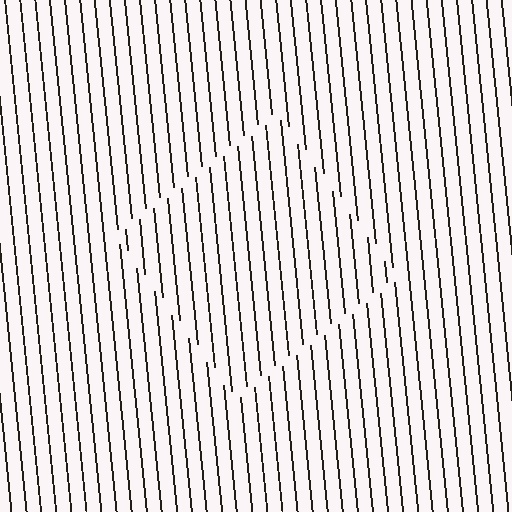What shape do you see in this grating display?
An illusory square. The interior of the shape contains the same grating, shifted by half a period — the contour is defined by the phase discontinuity where line-ends from the inner and outer gratings abut.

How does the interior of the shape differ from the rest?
The interior of the shape contains the same grating, shifted by half a period — the contour is defined by the phase discontinuity where line-ends from the inner and outer gratings abut.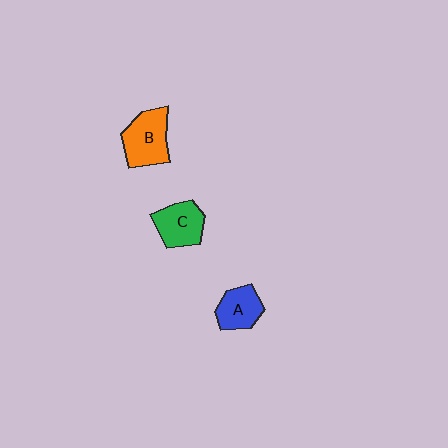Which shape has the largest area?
Shape B (orange).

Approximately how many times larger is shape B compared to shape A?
Approximately 1.4 times.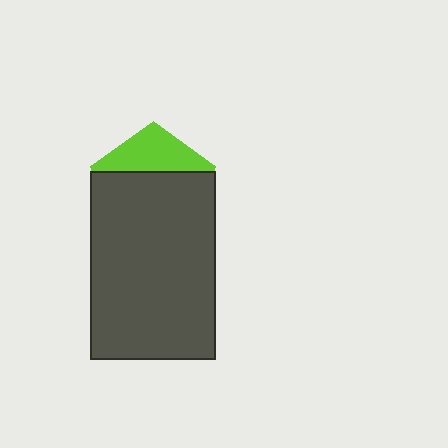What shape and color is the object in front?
The object in front is a dark gray rectangle.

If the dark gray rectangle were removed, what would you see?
You would see the complete lime pentagon.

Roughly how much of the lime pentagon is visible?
A small part of it is visible (roughly 33%).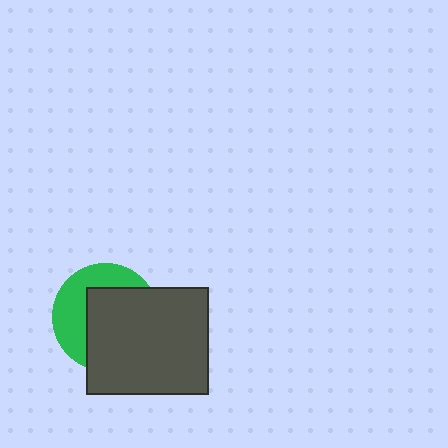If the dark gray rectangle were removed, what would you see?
You would see the complete green circle.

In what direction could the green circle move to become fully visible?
The green circle could move toward the upper-left. That would shift it out from behind the dark gray rectangle entirely.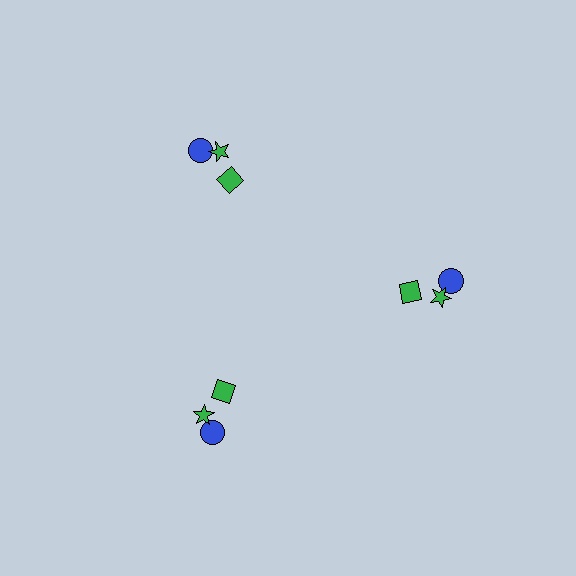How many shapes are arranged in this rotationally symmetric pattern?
There are 9 shapes, arranged in 3 groups of 3.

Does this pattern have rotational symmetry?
Yes, this pattern has 3-fold rotational symmetry. It looks the same after rotating 120 degrees around the center.